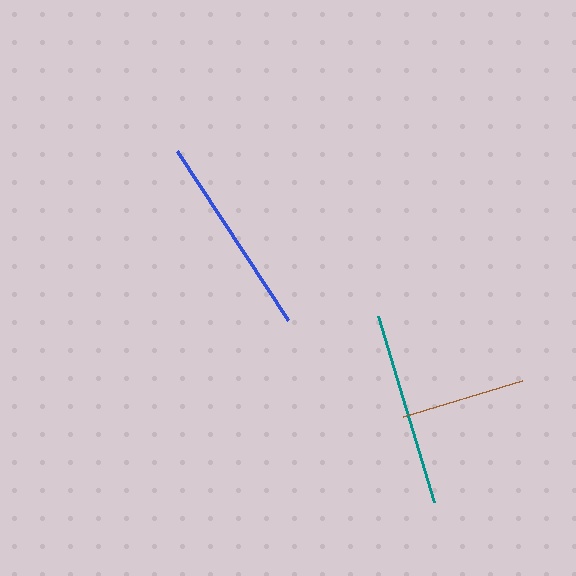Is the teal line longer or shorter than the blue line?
The blue line is longer than the teal line.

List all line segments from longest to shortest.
From longest to shortest: blue, teal, brown.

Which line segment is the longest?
The blue line is the longest at approximately 202 pixels.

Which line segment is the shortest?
The brown line is the shortest at approximately 124 pixels.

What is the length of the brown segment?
The brown segment is approximately 124 pixels long.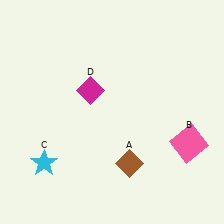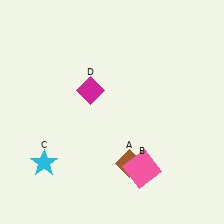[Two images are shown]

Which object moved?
The pink square (B) moved left.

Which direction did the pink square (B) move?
The pink square (B) moved left.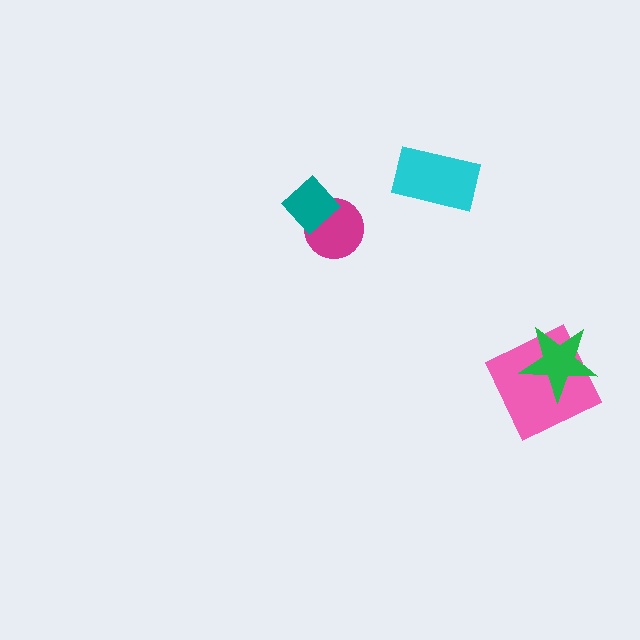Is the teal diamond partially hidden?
No, no other shape covers it.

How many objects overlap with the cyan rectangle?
0 objects overlap with the cyan rectangle.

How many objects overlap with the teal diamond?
1 object overlaps with the teal diamond.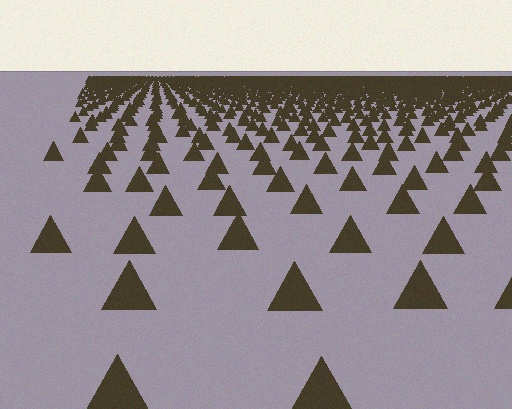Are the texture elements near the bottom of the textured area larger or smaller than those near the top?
Larger. Near the bottom, elements are closer to the viewer and appear at a bigger on-screen size.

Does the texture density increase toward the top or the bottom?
Density increases toward the top.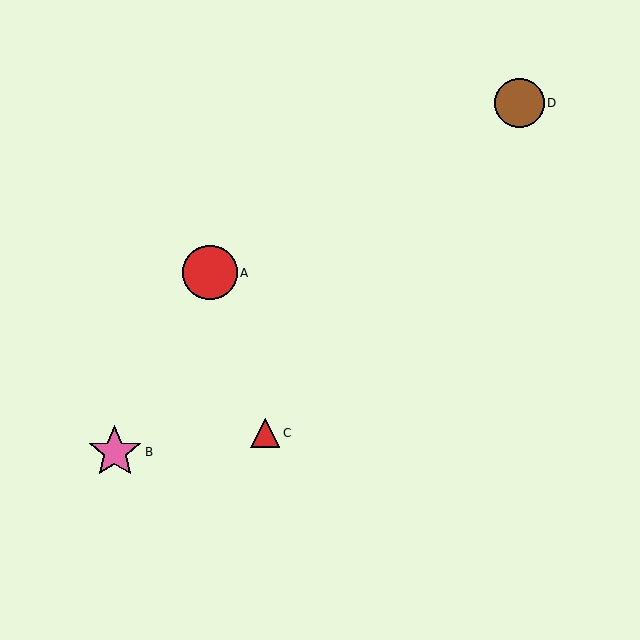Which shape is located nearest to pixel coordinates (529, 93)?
The brown circle (labeled D) at (519, 103) is nearest to that location.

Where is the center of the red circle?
The center of the red circle is at (210, 273).